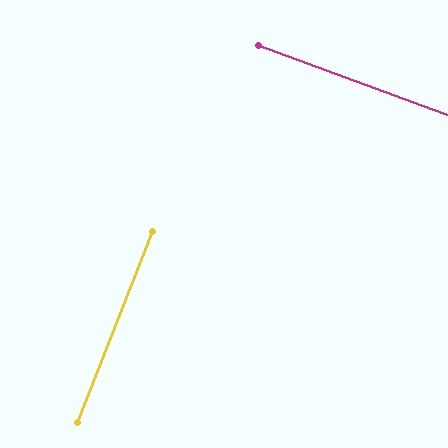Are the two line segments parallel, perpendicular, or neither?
Perpendicular — they meet at approximately 89°.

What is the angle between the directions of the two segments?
Approximately 89 degrees.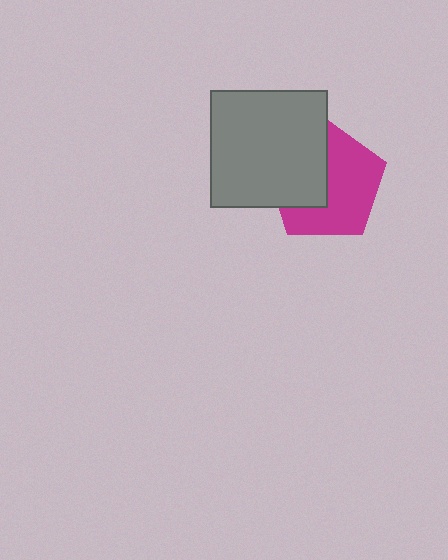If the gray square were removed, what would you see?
You would see the complete magenta pentagon.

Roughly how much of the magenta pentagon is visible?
About half of it is visible (roughly 60%).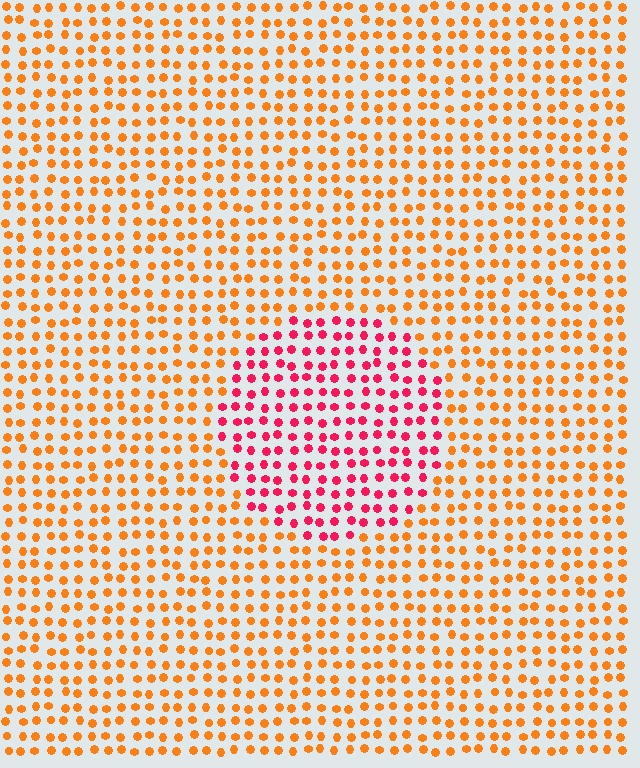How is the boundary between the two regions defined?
The boundary is defined purely by a slight shift in hue (about 46 degrees). Spacing, size, and orientation are identical on both sides.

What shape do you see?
I see a circle.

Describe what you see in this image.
The image is filled with small orange elements in a uniform arrangement. A circle-shaped region is visible where the elements are tinted to a slightly different hue, forming a subtle color boundary.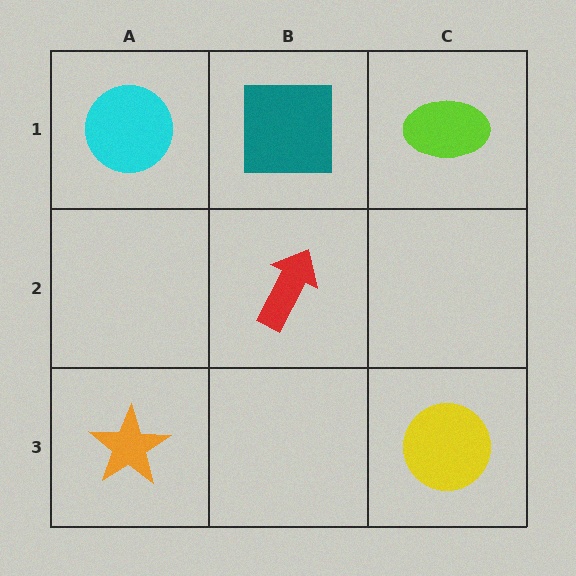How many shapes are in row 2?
1 shape.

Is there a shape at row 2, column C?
No, that cell is empty.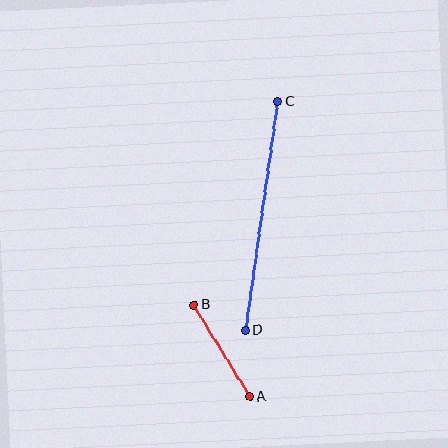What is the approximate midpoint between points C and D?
The midpoint is at approximately (262, 216) pixels.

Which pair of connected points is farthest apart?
Points C and D are farthest apart.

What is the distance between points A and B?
The distance is approximately 108 pixels.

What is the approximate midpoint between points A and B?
The midpoint is at approximately (222, 351) pixels.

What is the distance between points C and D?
The distance is approximately 231 pixels.